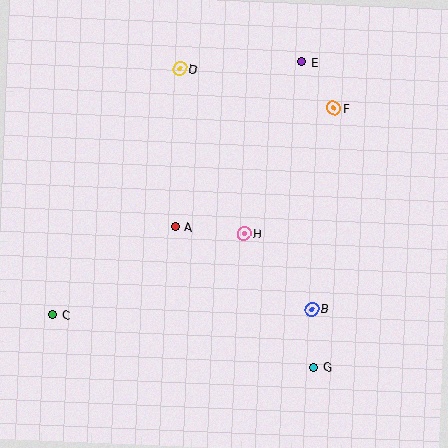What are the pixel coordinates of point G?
Point G is at (314, 367).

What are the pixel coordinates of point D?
Point D is at (180, 69).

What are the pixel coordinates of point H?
Point H is at (244, 234).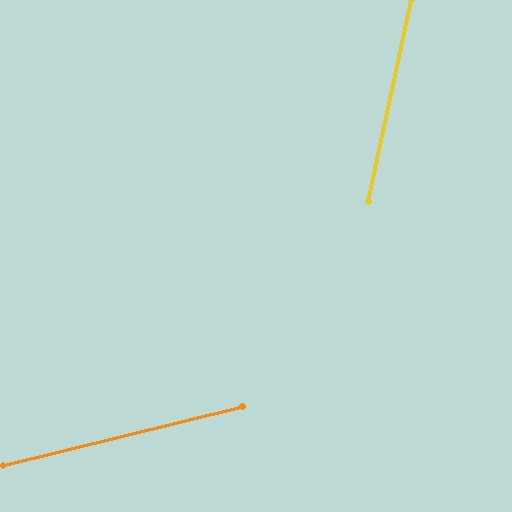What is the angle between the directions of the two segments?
Approximately 64 degrees.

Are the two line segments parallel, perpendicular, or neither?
Neither parallel nor perpendicular — they differ by about 64°.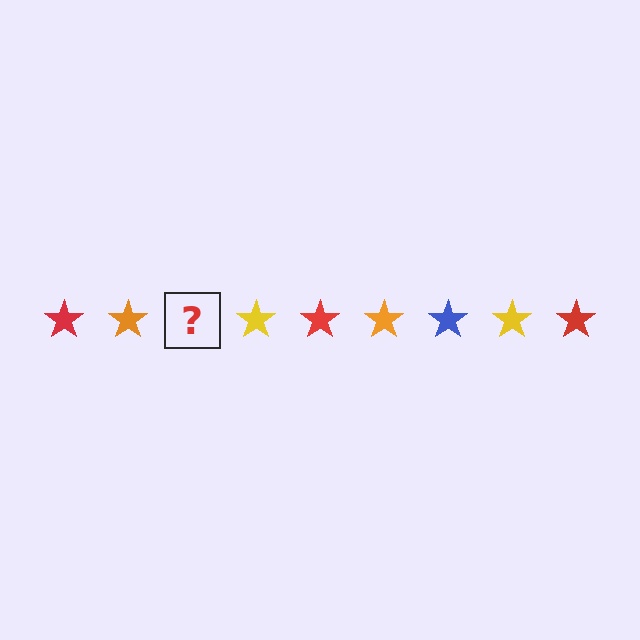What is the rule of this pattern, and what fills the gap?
The rule is that the pattern cycles through red, orange, blue, yellow stars. The gap should be filled with a blue star.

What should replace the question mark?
The question mark should be replaced with a blue star.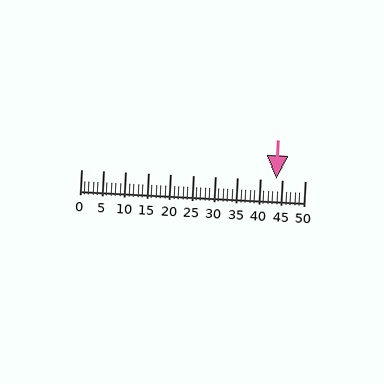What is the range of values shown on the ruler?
The ruler shows values from 0 to 50.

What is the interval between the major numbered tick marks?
The major tick marks are spaced 5 units apart.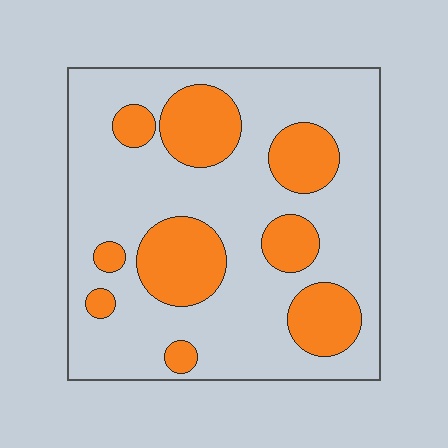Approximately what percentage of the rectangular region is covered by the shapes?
Approximately 30%.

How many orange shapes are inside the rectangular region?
9.